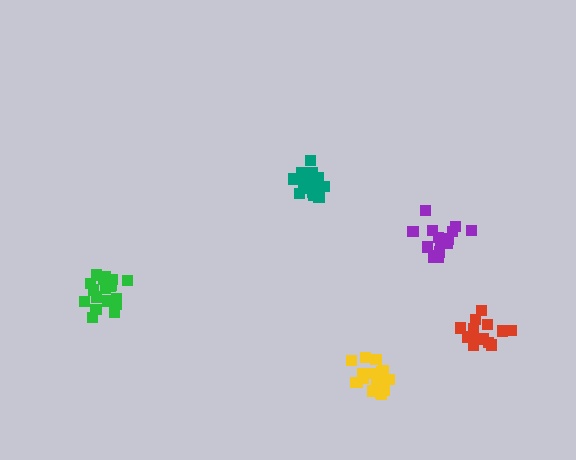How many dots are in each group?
Group 1: 20 dots, Group 2: 15 dots, Group 3: 19 dots, Group 4: 15 dots, Group 5: 20 dots (89 total).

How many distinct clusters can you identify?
There are 5 distinct clusters.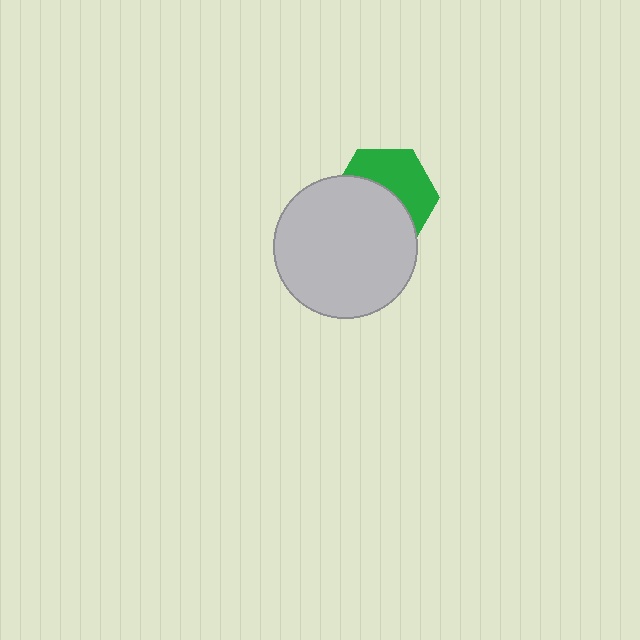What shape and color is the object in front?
The object in front is a light gray circle.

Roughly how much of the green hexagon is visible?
About half of it is visible (roughly 46%).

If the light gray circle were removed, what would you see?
You would see the complete green hexagon.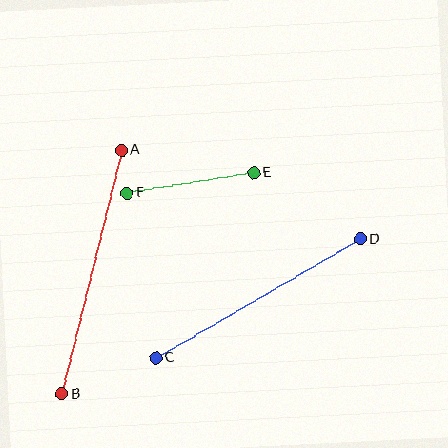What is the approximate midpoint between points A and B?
The midpoint is at approximately (92, 272) pixels.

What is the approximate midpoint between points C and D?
The midpoint is at approximately (258, 298) pixels.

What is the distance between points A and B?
The distance is approximately 251 pixels.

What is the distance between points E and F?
The distance is approximately 128 pixels.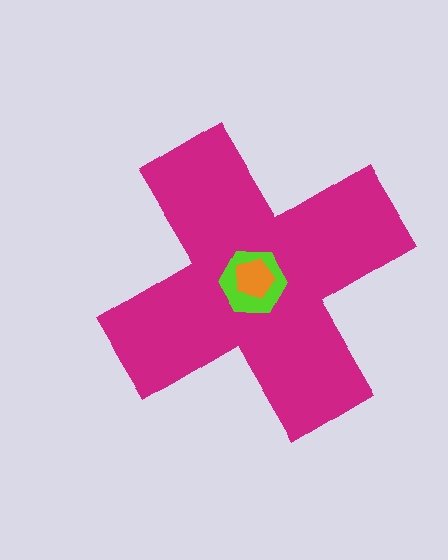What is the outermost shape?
The magenta cross.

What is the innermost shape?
The orange pentagon.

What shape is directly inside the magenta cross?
The lime hexagon.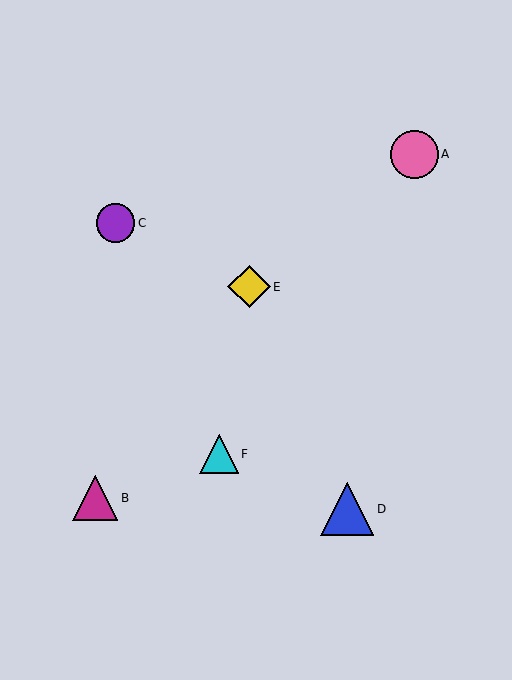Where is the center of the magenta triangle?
The center of the magenta triangle is at (95, 498).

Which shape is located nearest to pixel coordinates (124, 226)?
The purple circle (labeled C) at (116, 223) is nearest to that location.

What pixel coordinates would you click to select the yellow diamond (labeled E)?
Click at (249, 287) to select the yellow diamond E.